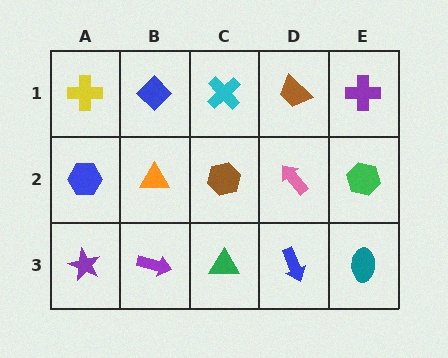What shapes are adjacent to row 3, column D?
A pink arrow (row 2, column D), a green triangle (row 3, column C), a teal ellipse (row 3, column E).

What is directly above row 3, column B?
An orange triangle.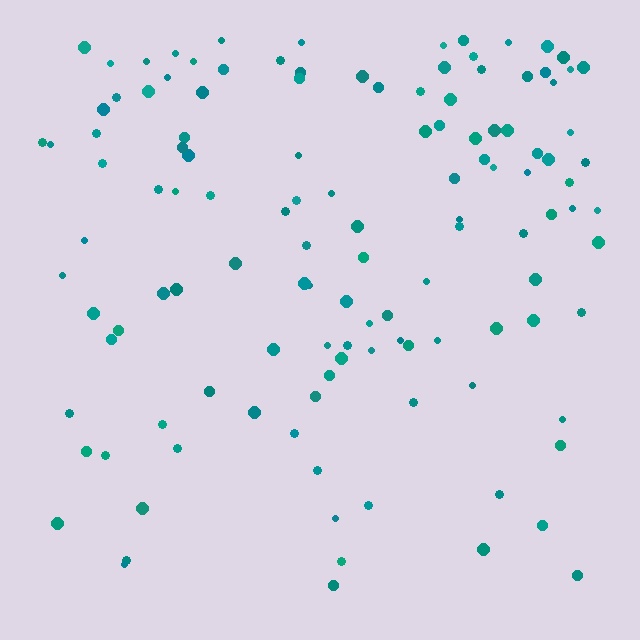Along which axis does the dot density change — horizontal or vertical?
Vertical.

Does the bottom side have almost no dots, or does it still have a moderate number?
Still a moderate number, just noticeably fewer than the top.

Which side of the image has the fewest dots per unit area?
The bottom.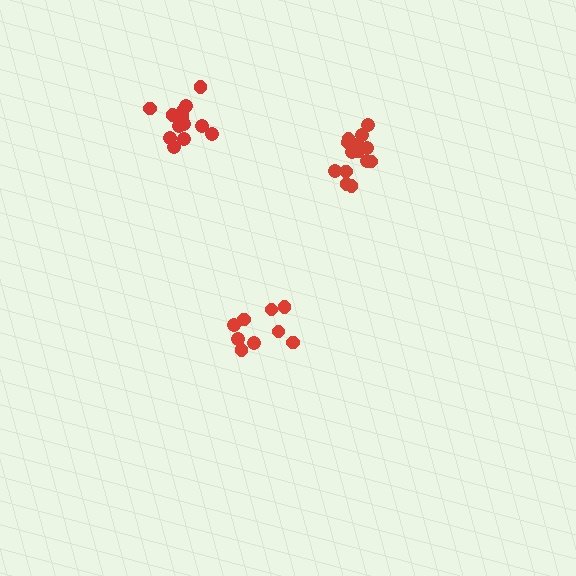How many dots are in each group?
Group 1: 9 dots, Group 2: 15 dots, Group 3: 15 dots (39 total).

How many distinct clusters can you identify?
There are 3 distinct clusters.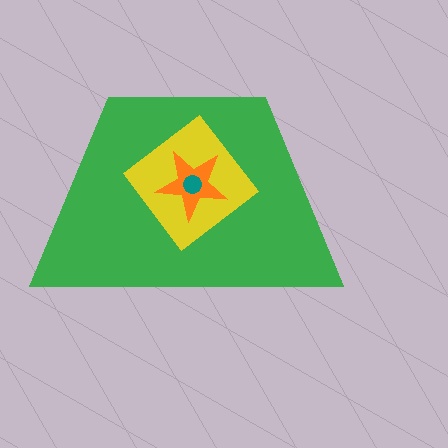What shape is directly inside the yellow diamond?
The orange star.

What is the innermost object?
The teal circle.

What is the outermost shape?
The green trapezoid.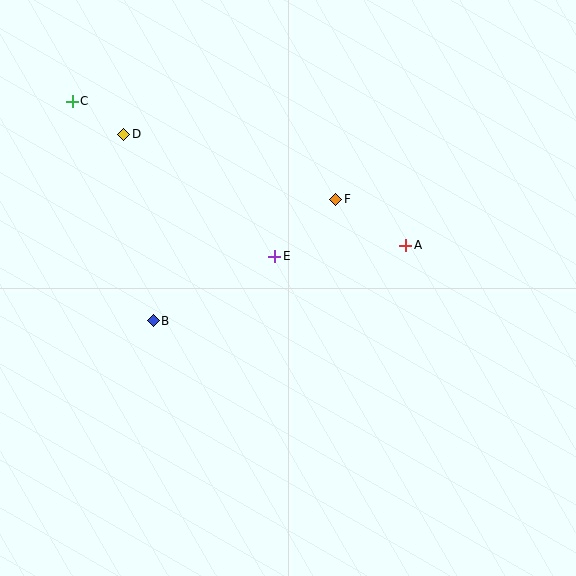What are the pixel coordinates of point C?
Point C is at (72, 101).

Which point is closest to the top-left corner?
Point C is closest to the top-left corner.